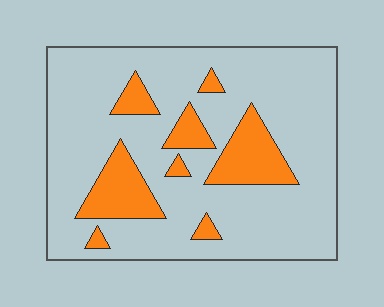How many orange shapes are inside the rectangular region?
8.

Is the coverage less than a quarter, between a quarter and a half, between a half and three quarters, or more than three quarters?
Less than a quarter.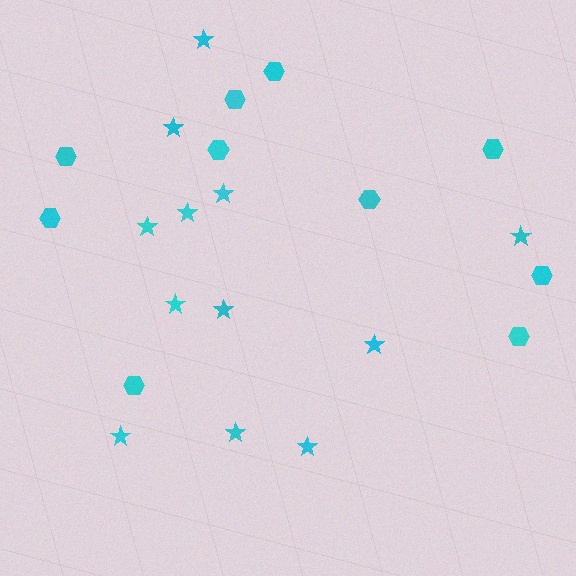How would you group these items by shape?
There are 2 groups: one group of stars (12) and one group of hexagons (10).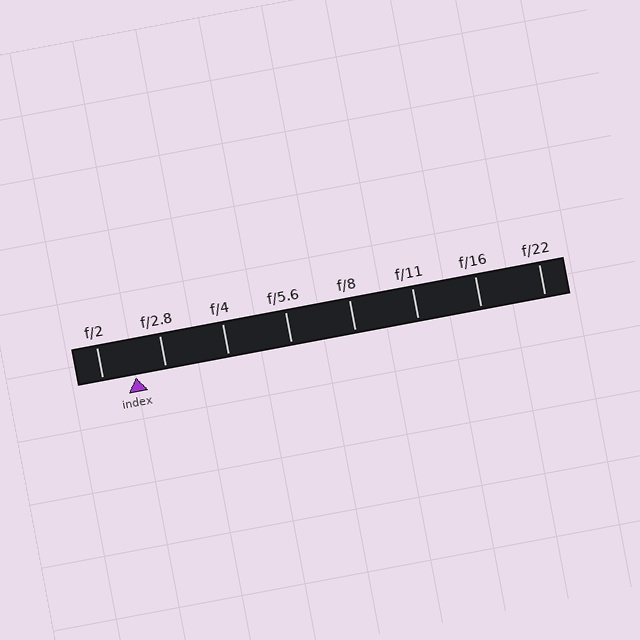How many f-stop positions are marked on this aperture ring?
There are 8 f-stop positions marked.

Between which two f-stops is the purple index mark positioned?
The index mark is between f/2 and f/2.8.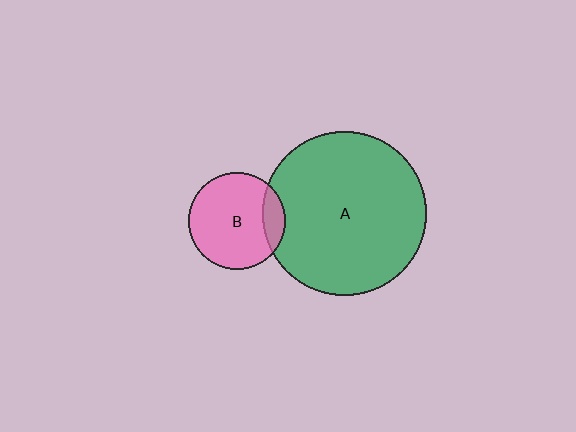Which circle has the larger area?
Circle A (green).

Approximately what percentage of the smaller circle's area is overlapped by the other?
Approximately 15%.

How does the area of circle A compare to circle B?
Approximately 2.9 times.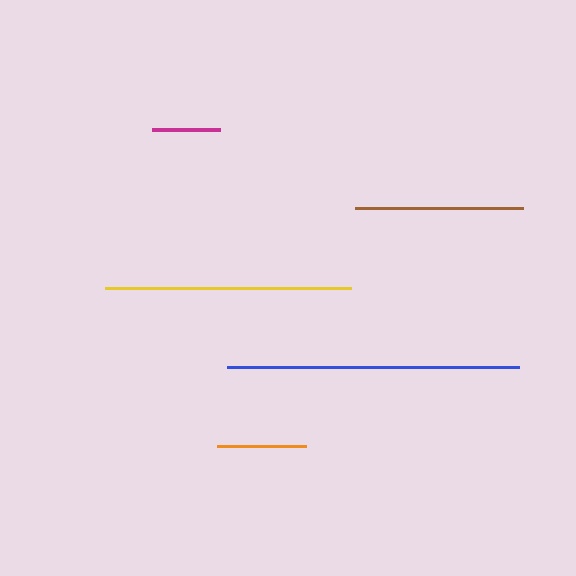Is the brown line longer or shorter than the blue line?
The blue line is longer than the brown line.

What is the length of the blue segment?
The blue segment is approximately 292 pixels long.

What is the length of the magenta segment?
The magenta segment is approximately 68 pixels long.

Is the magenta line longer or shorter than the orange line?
The orange line is longer than the magenta line.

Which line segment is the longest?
The blue line is the longest at approximately 292 pixels.